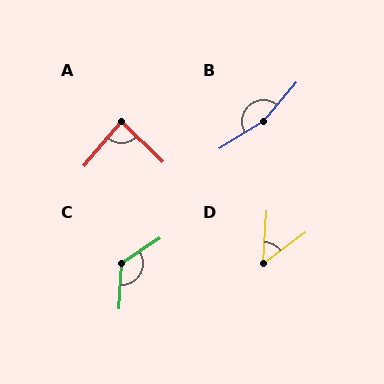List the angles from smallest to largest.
D (50°), A (86°), C (126°), B (163°).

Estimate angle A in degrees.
Approximately 86 degrees.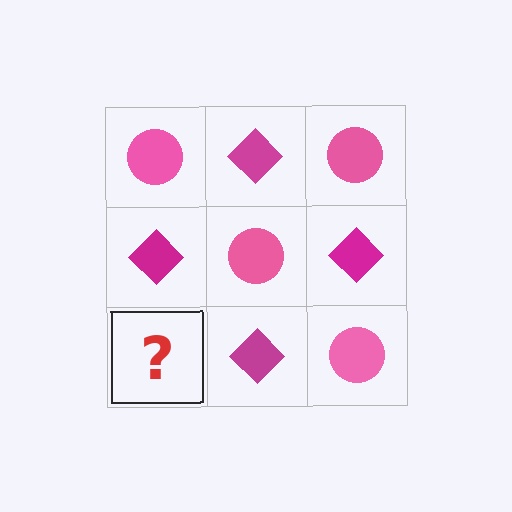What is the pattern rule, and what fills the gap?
The rule is that it alternates pink circle and magenta diamond in a checkerboard pattern. The gap should be filled with a pink circle.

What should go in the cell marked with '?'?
The missing cell should contain a pink circle.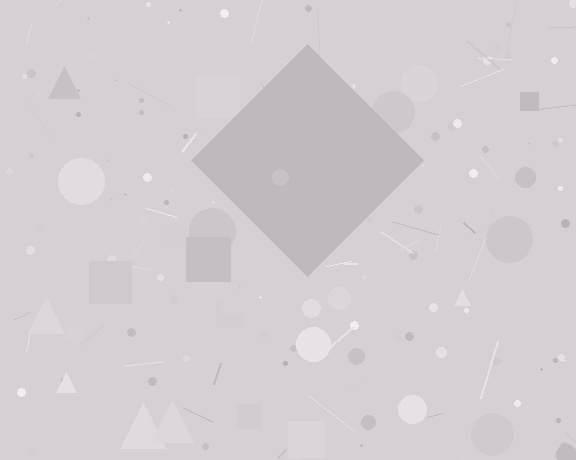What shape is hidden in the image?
A diamond is hidden in the image.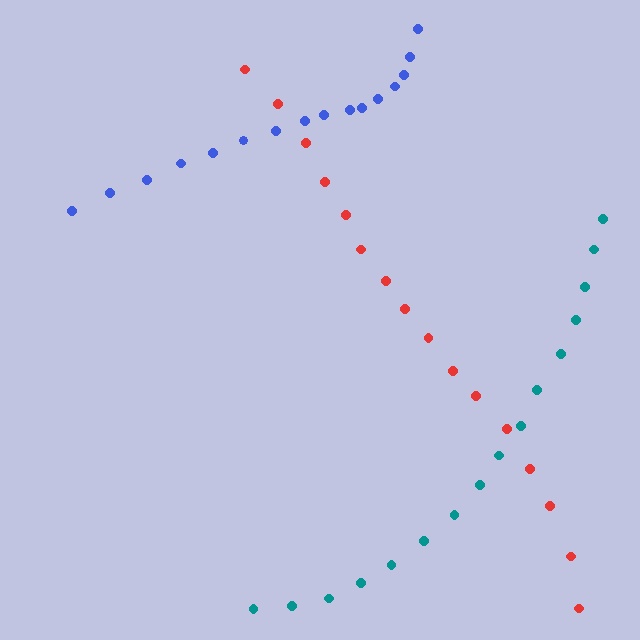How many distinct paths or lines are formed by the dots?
There are 3 distinct paths.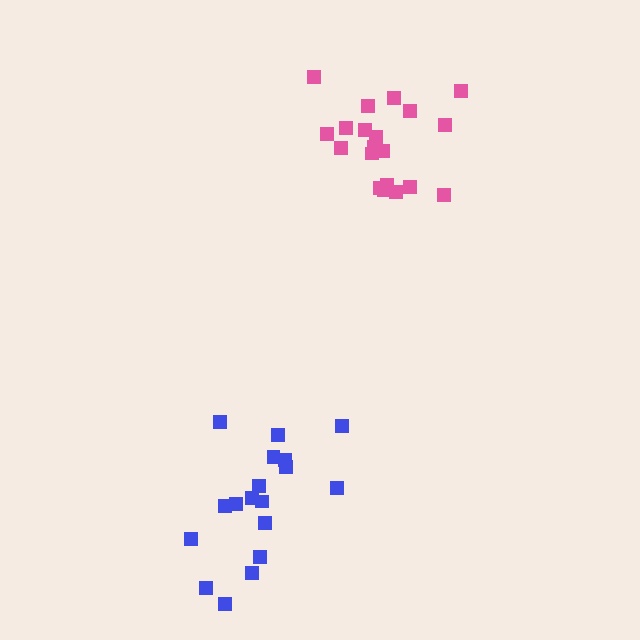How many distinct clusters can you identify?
There are 2 distinct clusters.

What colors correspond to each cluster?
The clusters are colored: blue, pink.